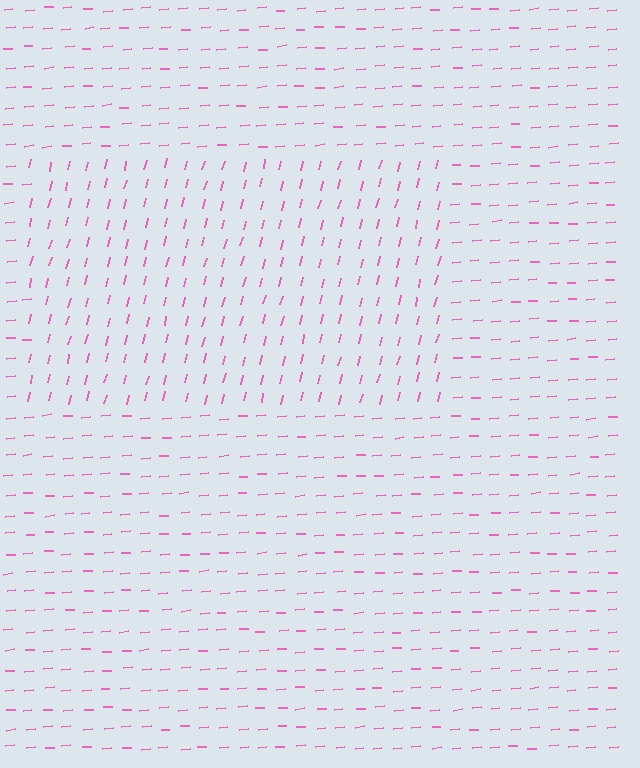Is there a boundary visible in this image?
Yes, there is a texture boundary formed by a change in line orientation.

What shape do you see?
I see a rectangle.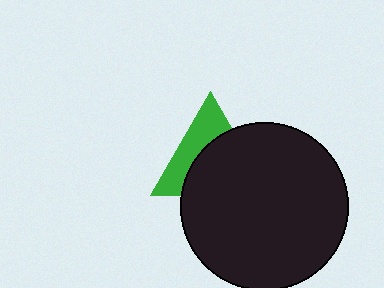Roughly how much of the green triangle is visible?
A small part of it is visible (roughly 42%).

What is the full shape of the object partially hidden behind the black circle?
The partially hidden object is a green triangle.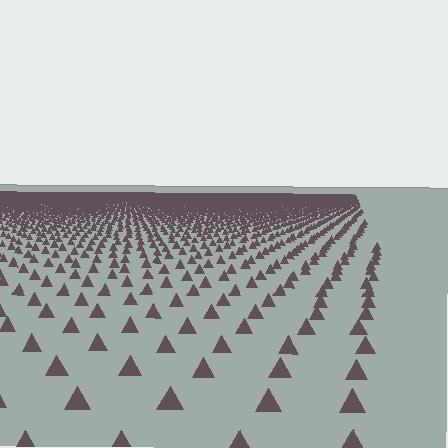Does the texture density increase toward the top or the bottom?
Density increases toward the top.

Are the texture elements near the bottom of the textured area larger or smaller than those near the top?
Larger. Near the bottom, elements are closer to the viewer and appear at a bigger on-screen size.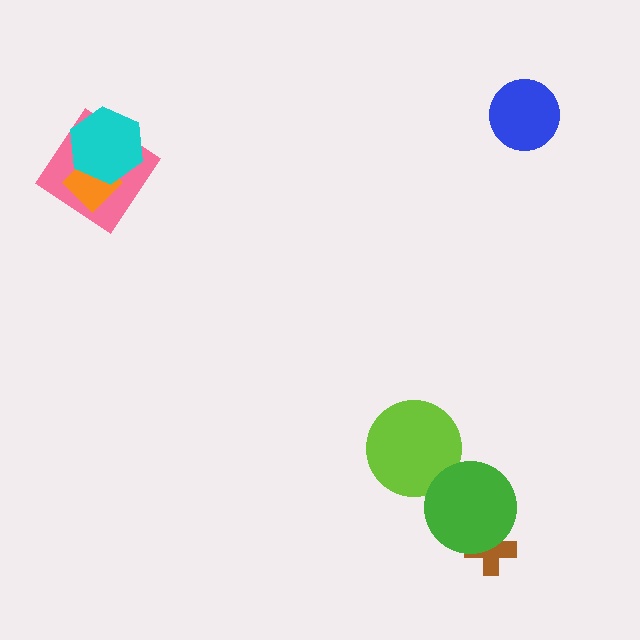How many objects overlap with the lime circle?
1 object overlaps with the lime circle.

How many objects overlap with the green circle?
2 objects overlap with the green circle.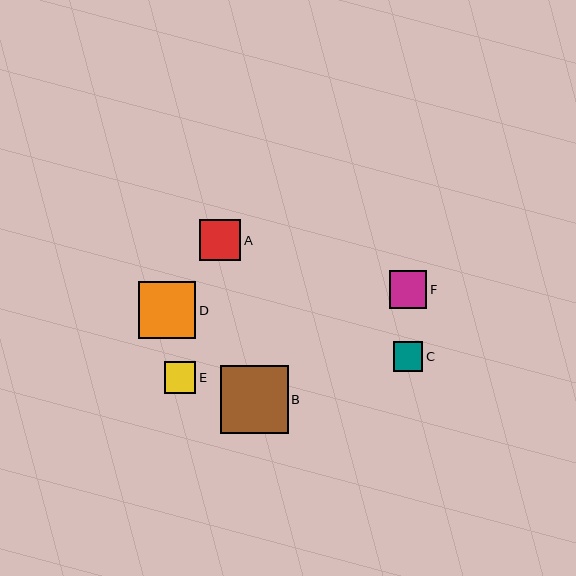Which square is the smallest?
Square C is the smallest with a size of approximately 30 pixels.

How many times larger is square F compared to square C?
Square F is approximately 1.3 times the size of square C.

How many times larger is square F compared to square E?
Square F is approximately 1.2 times the size of square E.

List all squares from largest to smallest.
From largest to smallest: B, D, A, F, E, C.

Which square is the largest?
Square B is the largest with a size of approximately 67 pixels.